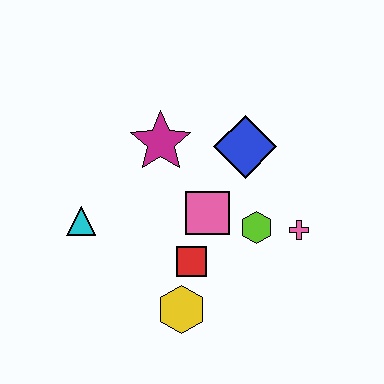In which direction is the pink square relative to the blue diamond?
The pink square is below the blue diamond.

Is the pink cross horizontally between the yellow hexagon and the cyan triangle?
No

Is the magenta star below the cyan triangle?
No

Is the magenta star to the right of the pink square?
No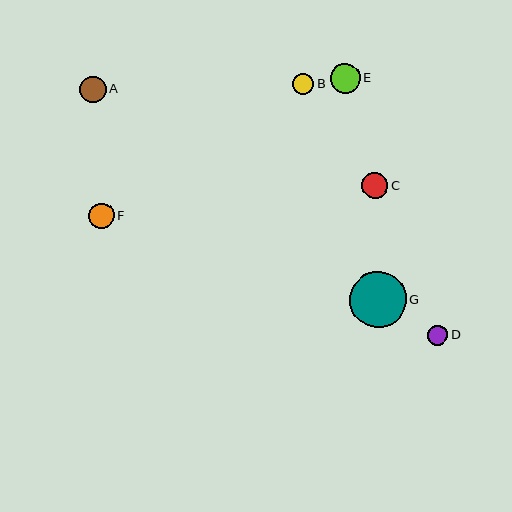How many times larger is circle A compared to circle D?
Circle A is approximately 1.3 times the size of circle D.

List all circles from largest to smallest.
From largest to smallest: G, E, A, C, F, B, D.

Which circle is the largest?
Circle G is the largest with a size of approximately 57 pixels.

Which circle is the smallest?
Circle D is the smallest with a size of approximately 20 pixels.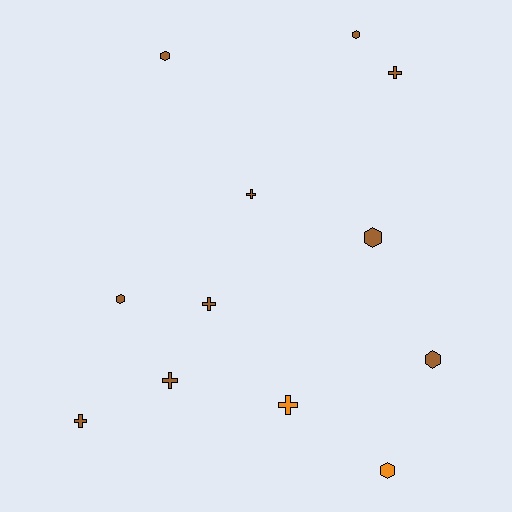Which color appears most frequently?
Brown, with 10 objects.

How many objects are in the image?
There are 12 objects.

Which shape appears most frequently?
Hexagon, with 6 objects.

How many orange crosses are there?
There is 1 orange cross.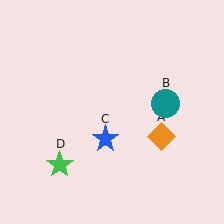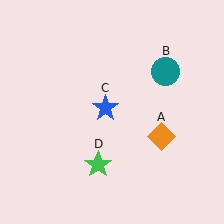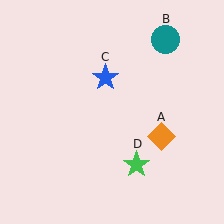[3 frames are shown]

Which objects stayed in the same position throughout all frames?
Orange diamond (object A) remained stationary.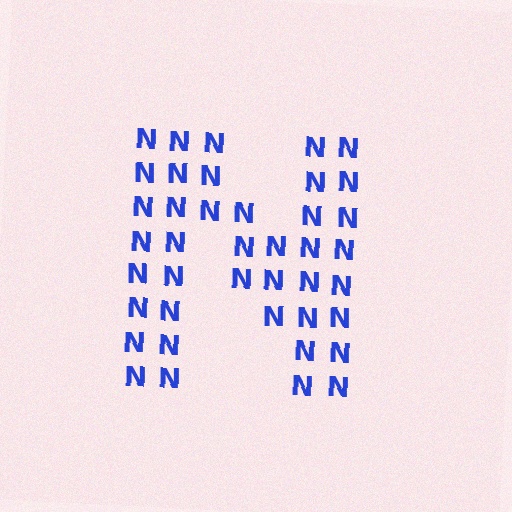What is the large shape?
The large shape is the letter N.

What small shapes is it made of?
It is made of small letter N's.